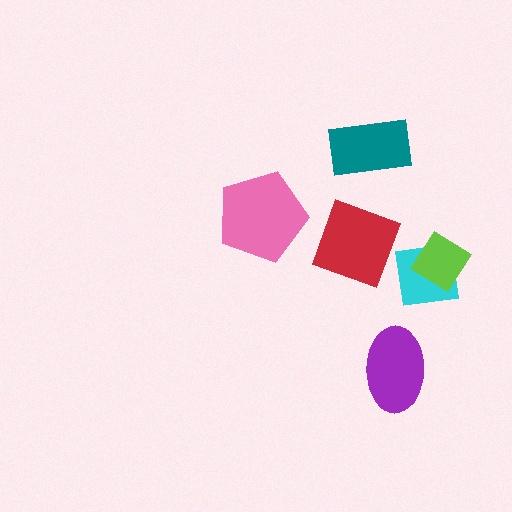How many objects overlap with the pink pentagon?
0 objects overlap with the pink pentagon.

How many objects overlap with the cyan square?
1 object overlaps with the cyan square.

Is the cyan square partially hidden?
Yes, it is partially covered by another shape.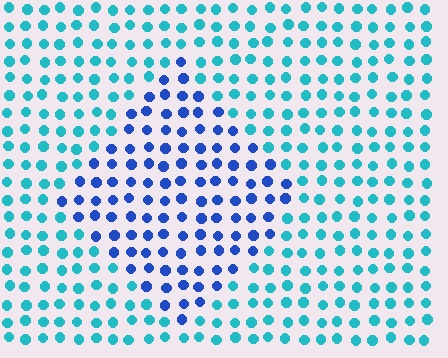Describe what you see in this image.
The image is filled with small cyan elements in a uniform arrangement. A diamond-shaped region is visible where the elements are tinted to a slightly different hue, forming a subtle color boundary.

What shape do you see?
I see a diamond.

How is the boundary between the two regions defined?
The boundary is defined purely by a slight shift in hue (about 42 degrees). Spacing, size, and orientation are identical on both sides.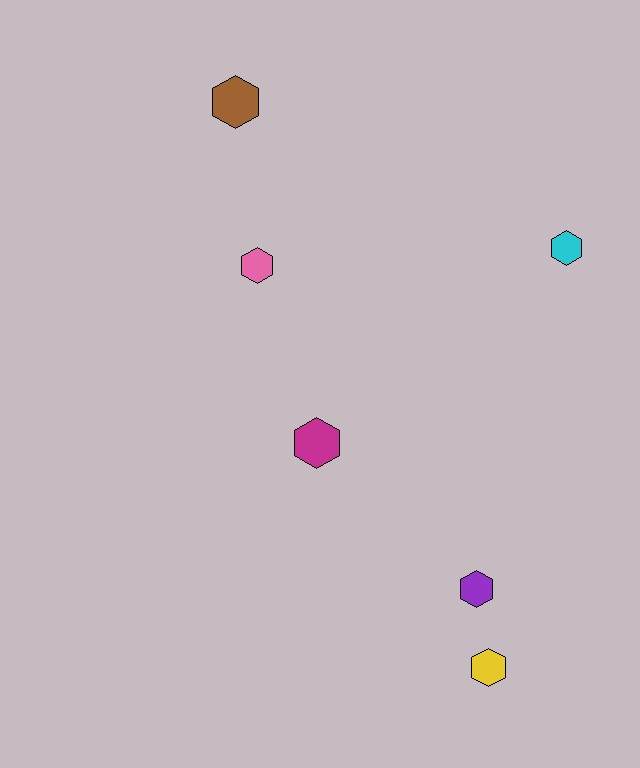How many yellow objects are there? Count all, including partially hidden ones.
There is 1 yellow object.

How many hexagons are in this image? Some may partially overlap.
There are 6 hexagons.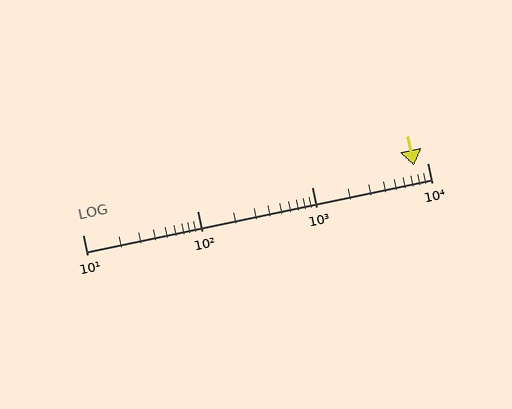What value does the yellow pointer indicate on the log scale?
The pointer indicates approximately 7600.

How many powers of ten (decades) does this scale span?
The scale spans 3 decades, from 10 to 10000.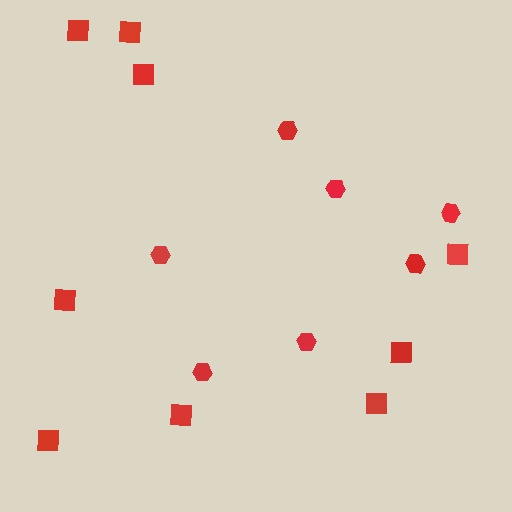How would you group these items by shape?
There are 2 groups: one group of squares (9) and one group of hexagons (7).